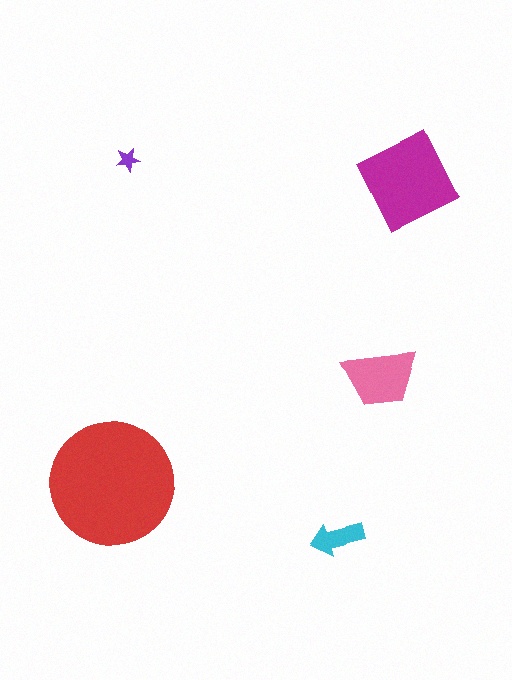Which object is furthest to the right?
The magenta square is rightmost.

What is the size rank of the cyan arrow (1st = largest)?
4th.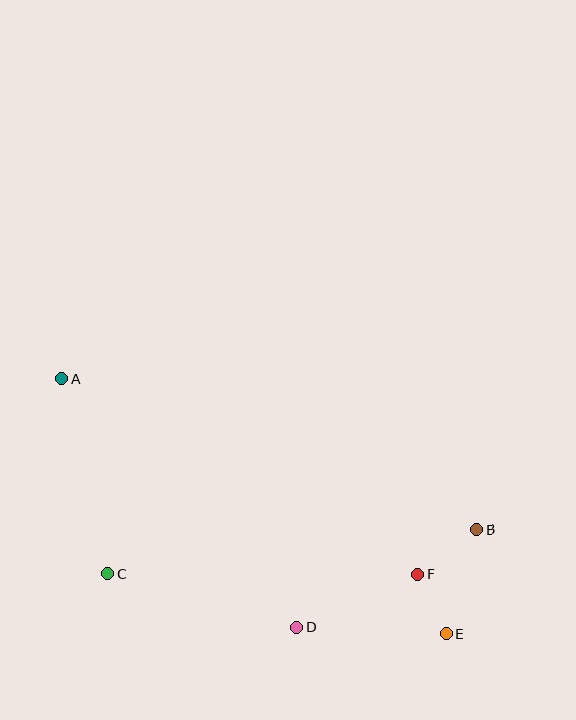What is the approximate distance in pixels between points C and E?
The distance between C and E is approximately 344 pixels.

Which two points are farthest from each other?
Points A and E are farthest from each other.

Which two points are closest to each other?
Points E and F are closest to each other.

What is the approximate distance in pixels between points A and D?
The distance between A and D is approximately 342 pixels.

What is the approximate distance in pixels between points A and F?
The distance between A and F is approximately 406 pixels.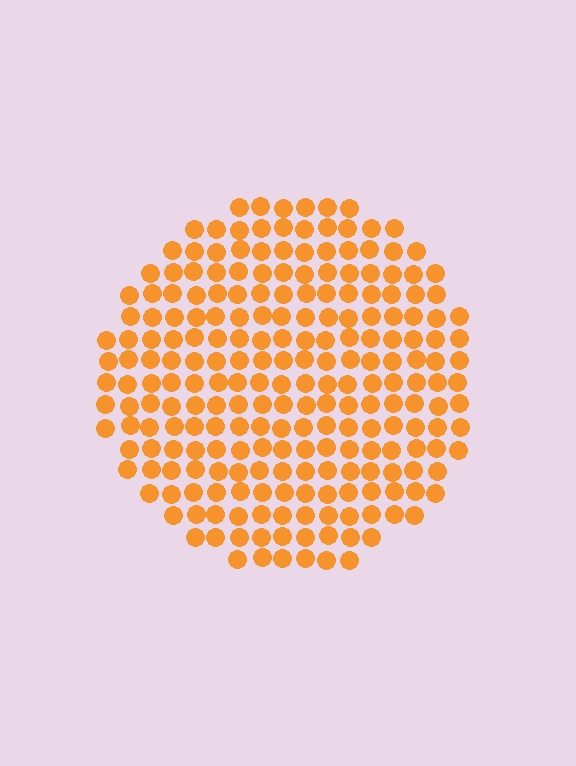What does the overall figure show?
The overall figure shows a circle.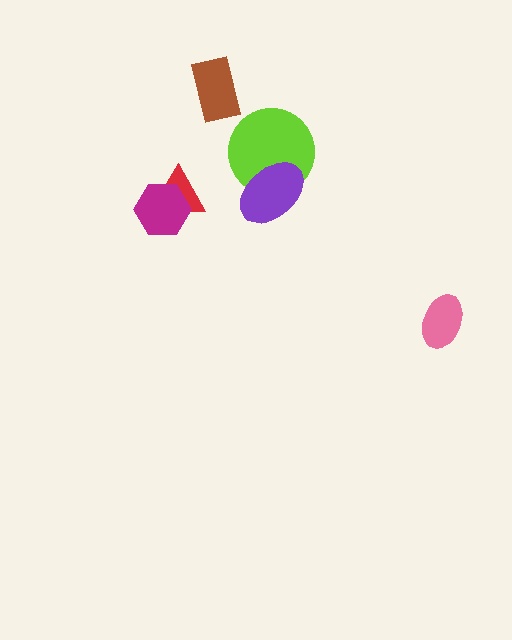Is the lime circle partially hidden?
Yes, it is partially covered by another shape.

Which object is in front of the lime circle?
The purple ellipse is in front of the lime circle.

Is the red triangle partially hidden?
Yes, it is partially covered by another shape.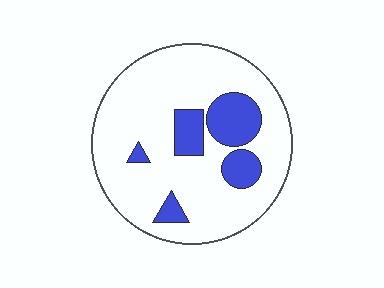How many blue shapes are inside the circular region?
5.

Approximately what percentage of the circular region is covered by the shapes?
Approximately 20%.